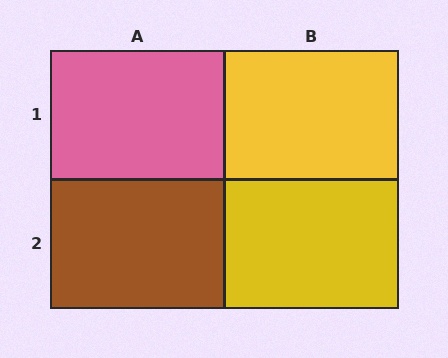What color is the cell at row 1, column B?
Yellow.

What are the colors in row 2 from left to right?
Brown, yellow.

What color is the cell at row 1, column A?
Pink.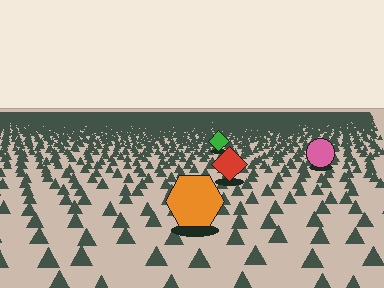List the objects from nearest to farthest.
From nearest to farthest: the orange hexagon, the red diamond, the pink circle, the green diamond.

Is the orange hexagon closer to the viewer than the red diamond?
Yes. The orange hexagon is closer — you can tell from the texture gradient: the ground texture is coarser near it.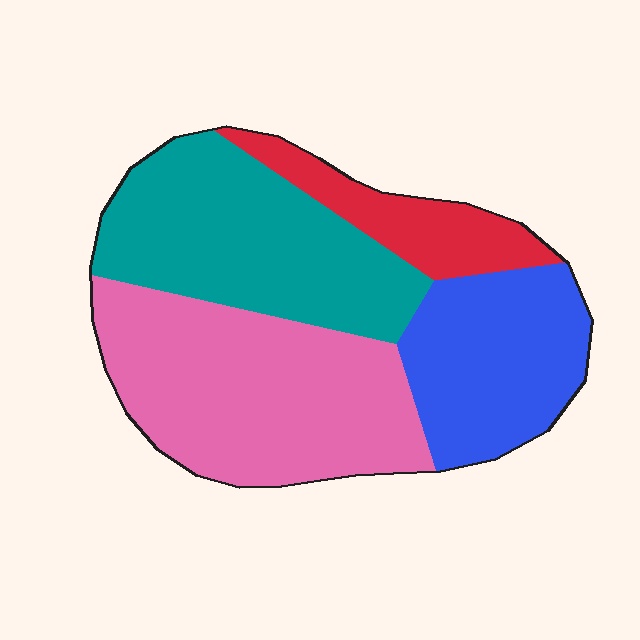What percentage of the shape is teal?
Teal covers 30% of the shape.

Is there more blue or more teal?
Teal.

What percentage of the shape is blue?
Blue covers about 20% of the shape.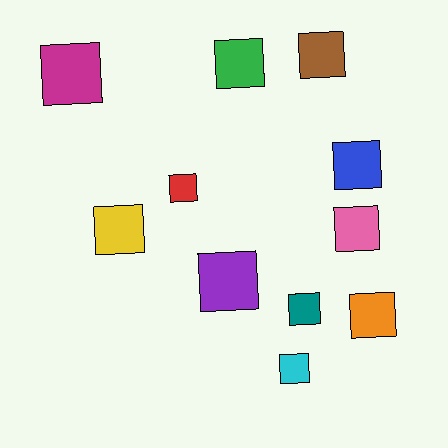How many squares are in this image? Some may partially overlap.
There are 11 squares.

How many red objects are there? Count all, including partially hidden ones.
There is 1 red object.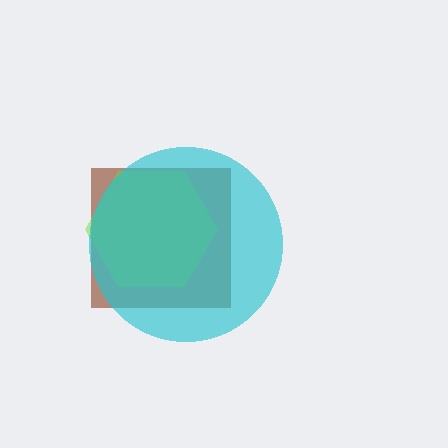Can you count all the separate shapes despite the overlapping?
Yes, there are 3 separate shapes.